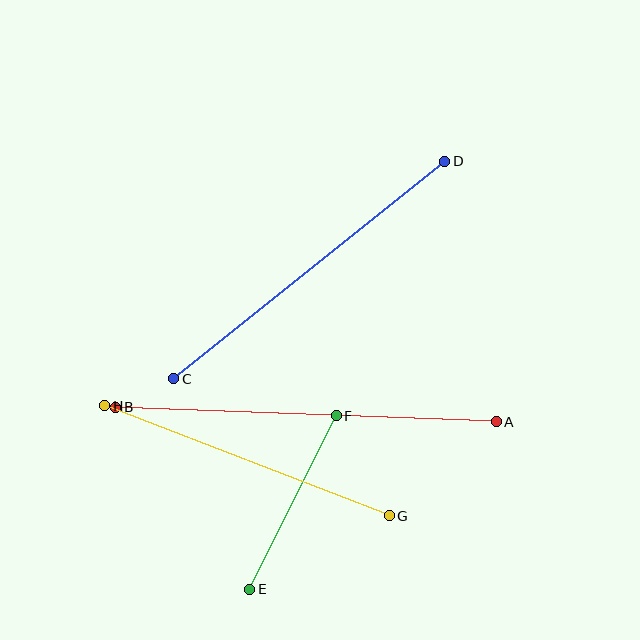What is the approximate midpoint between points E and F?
The midpoint is at approximately (293, 502) pixels.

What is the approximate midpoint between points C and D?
The midpoint is at approximately (309, 270) pixels.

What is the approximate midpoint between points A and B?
The midpoint is at approximately (306, 415) pixels.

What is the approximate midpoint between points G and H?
The midpoint is at approximately (247, 461) pixels.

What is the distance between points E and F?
The distance is approximately 193 pixels.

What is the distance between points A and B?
The distance is approximately 381 pixels.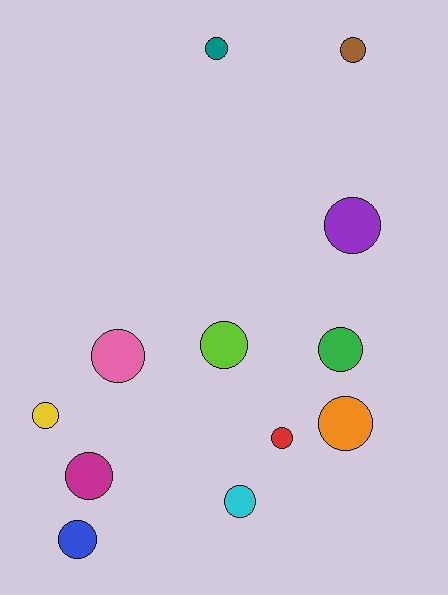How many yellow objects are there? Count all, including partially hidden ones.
There is 1 yellow object.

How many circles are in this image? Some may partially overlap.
There are 12 circles.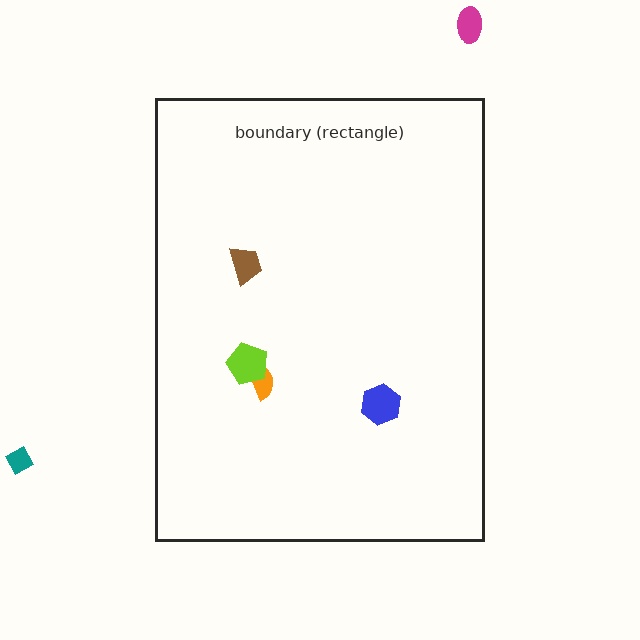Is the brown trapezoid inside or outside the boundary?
Inside.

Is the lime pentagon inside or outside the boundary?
Inside.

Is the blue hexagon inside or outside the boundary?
Inside.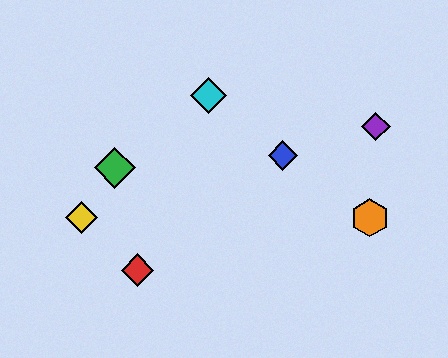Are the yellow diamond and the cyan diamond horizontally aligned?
No, the yellow diamond is at y≈218 and the cyan diamond is at y≈95.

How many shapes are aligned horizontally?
2 shapes (the yellow diamond, the orange hexagon) are aligned horizontally.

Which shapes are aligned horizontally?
The yellow diamond, the orange hexagon are aligned horizontally.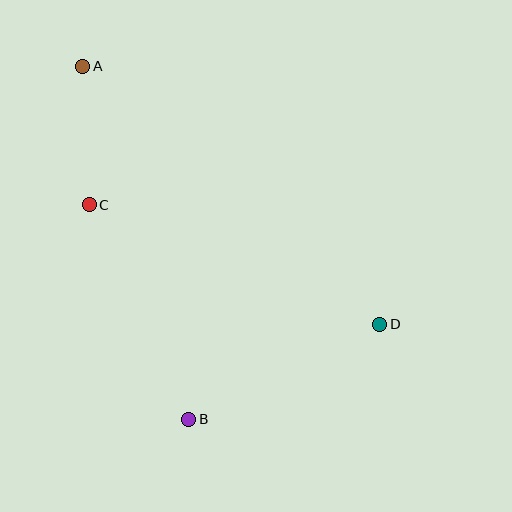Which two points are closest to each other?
Points A and C are closest to each other.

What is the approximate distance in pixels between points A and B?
The distance between A and B is approximately 369 pixels.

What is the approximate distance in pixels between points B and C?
The distance between B and C is approximately 236 pixels.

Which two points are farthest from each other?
Points A and D are farthest from each other.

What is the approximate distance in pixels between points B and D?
The distance between B and D is approximately 214 pixels.